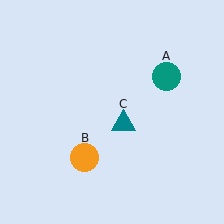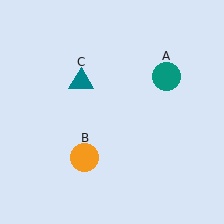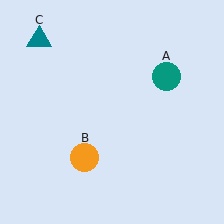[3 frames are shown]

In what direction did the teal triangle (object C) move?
The teal triangle (object C) moved up and to the left.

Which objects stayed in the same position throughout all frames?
Teal circle (object A) and orange circle (object B) remained stationary.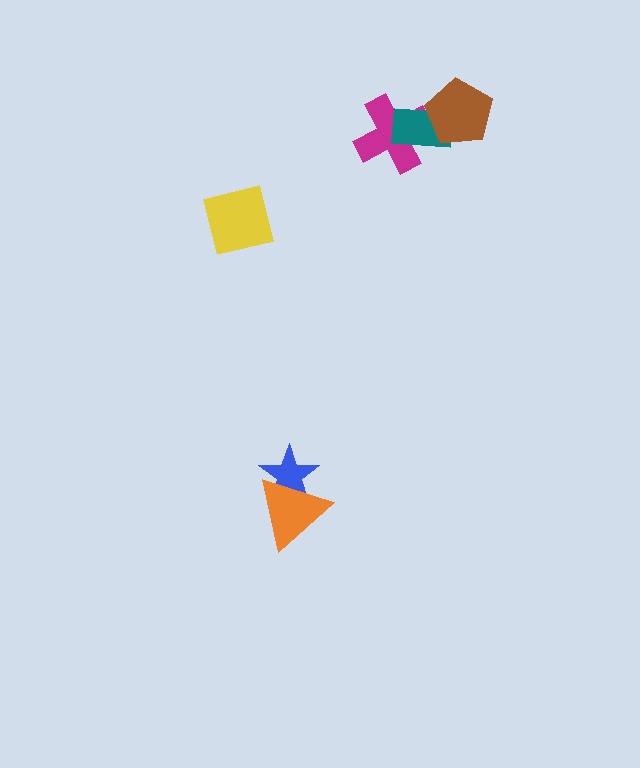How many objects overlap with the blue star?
1 object overlaps with the blue star.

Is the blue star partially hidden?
Yes, it is partially covered by another shape.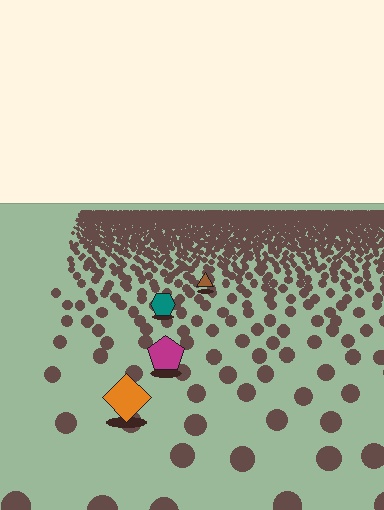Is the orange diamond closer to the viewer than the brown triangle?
Yes. The orange diamond is closer — you can tell from the texture gradient: the ground texture is coarser near it.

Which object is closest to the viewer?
The orange diamond is closest. The texture marks near it are larger and more spread out.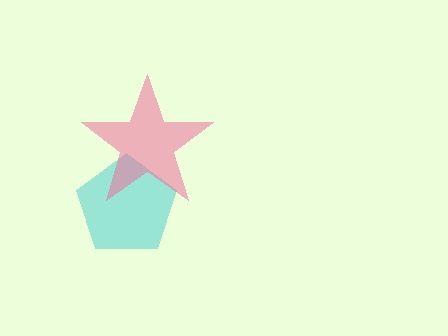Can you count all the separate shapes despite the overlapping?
Yes, there are 2 separate shapes.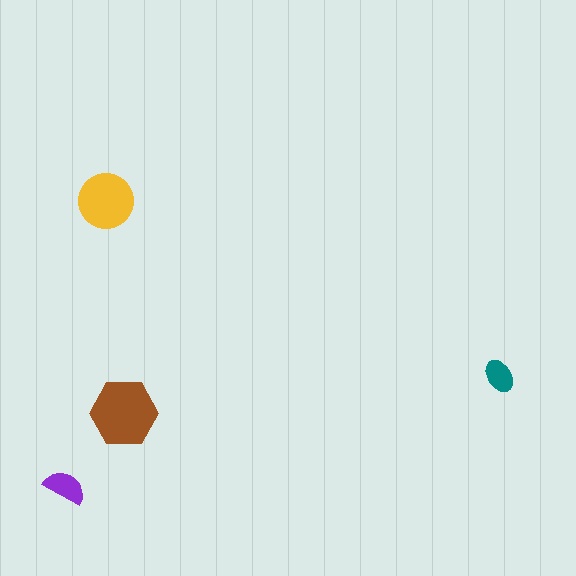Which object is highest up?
The yellow circle is topmost.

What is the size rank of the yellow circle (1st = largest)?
2nd.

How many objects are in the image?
There are 4 objects in the image.